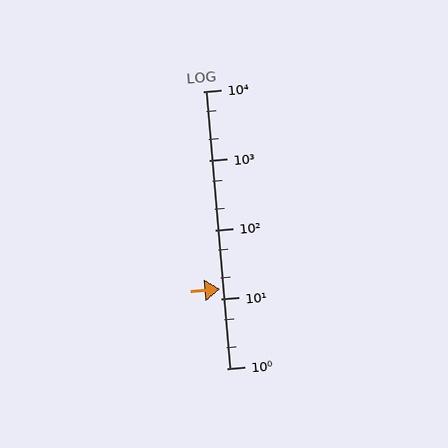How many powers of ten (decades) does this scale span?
The scale spans 4 decades, from 1 to 10000.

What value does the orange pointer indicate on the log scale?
The pointer indicates approximately 14.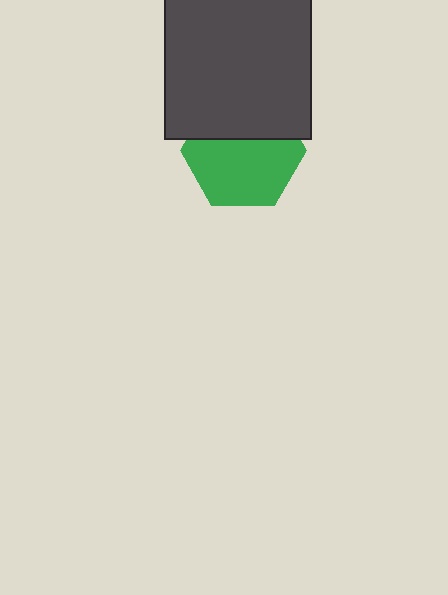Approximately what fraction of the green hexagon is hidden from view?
Roughly 37% of the green hexagon is hidden behind the dark gray square.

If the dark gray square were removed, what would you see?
You would see the complete green hexagon.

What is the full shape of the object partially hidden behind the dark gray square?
The partially hidden object is a green hexagon.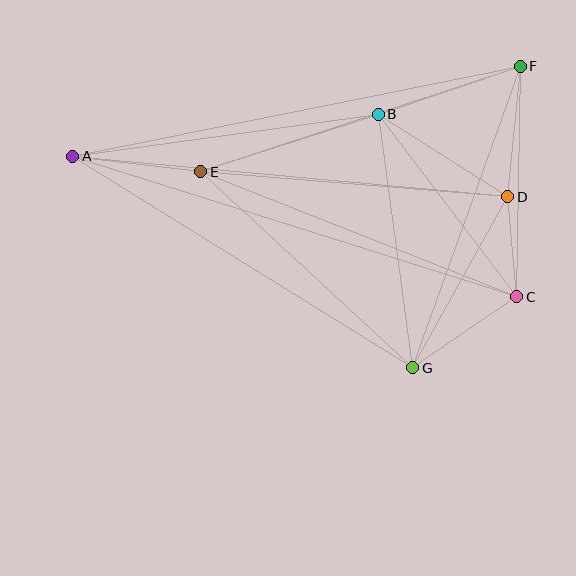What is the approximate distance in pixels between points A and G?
The distance between A and G is approximately 401 pixels.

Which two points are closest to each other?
Points C and D are closest to each other.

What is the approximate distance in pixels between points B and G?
The distance between B and G is approximately 256 pixels.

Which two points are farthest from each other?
Points A and C are farthest from each other.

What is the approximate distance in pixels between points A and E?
The distance between A and E is approximately 129 pixels.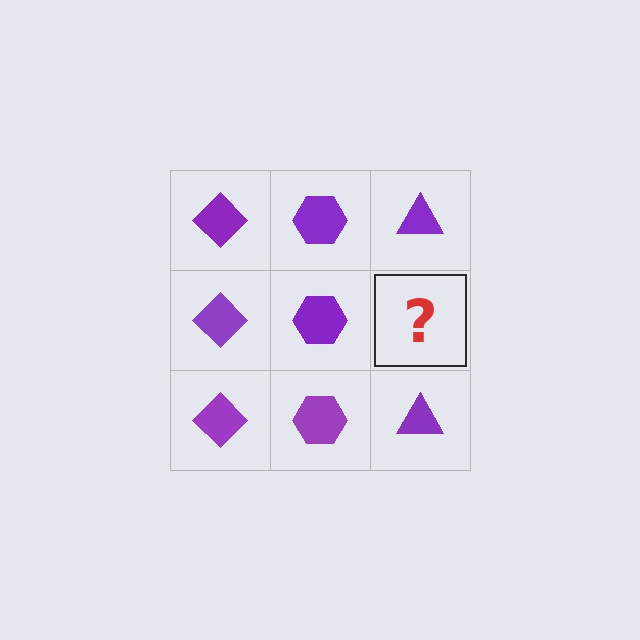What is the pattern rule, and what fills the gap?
The rule is that each column has a consistent shape. The gap should be filled with a purple triangle.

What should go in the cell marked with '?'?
The missing cell should contain a purple triangle.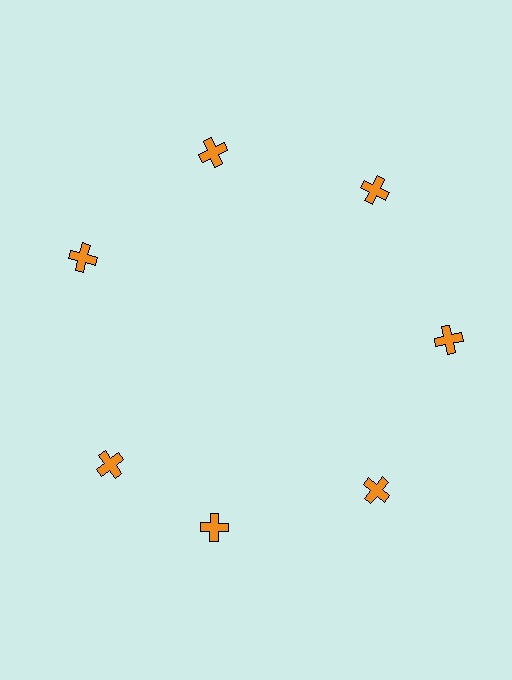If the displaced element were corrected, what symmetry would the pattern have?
It would have 7-fold rotational symmetry — the pattern would map onto itself every 51 degrees.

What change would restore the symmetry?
The symmetry would be restored by rotating it back into even spacing with its neighbors so that all 7 crosses sit at equal angles and equal distance from the center.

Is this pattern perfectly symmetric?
No. The 7 orange crosses are arranged in a ring, but one element near the 8 o'clock position is rotated out of alignment along the ring, breaking the 7-fold rotational symmetry.